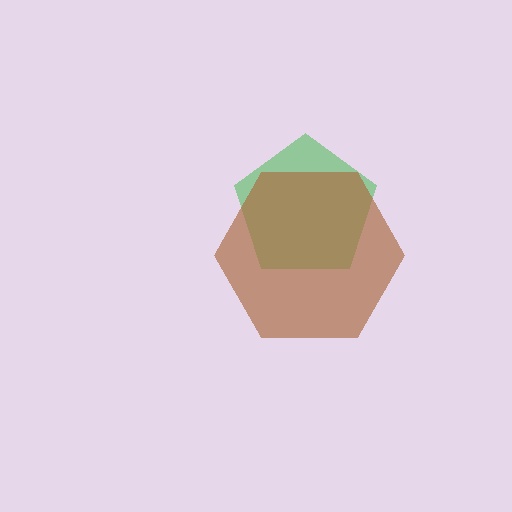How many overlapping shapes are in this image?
There are 2 overlapping shapes in the image.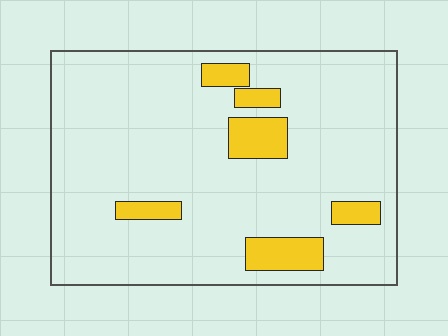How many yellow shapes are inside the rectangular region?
6.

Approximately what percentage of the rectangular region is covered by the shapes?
Approximately 10%.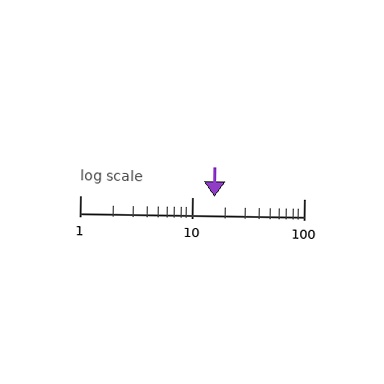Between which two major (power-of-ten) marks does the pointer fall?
The pointer is between 10 and 100.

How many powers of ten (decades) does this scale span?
The scale spans 2 decades, from 1 to 100.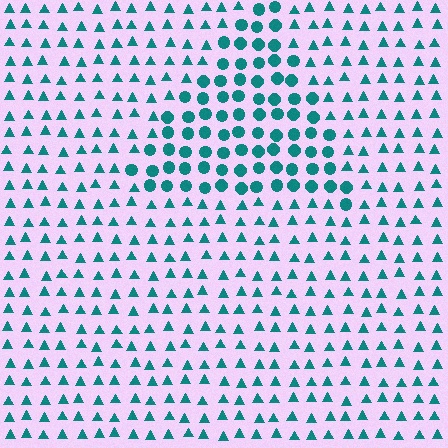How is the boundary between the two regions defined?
The boundary is defined by a change in element shape: circles inside vs. triangles outside. All elements share the same color and spacing.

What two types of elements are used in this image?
The image uses circles inside the triangle region and triangles outside it.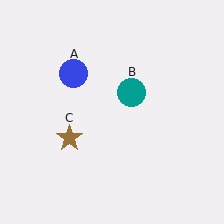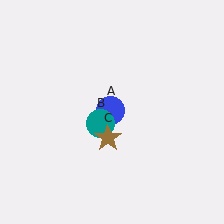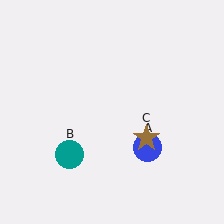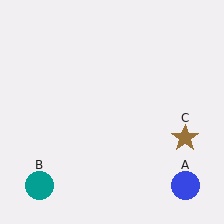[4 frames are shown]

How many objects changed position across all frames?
3 objects changed position: blue circle (object A), teal circle (object B), brown star (object C).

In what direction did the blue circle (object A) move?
The blue circle (object A) moved down and to the right.